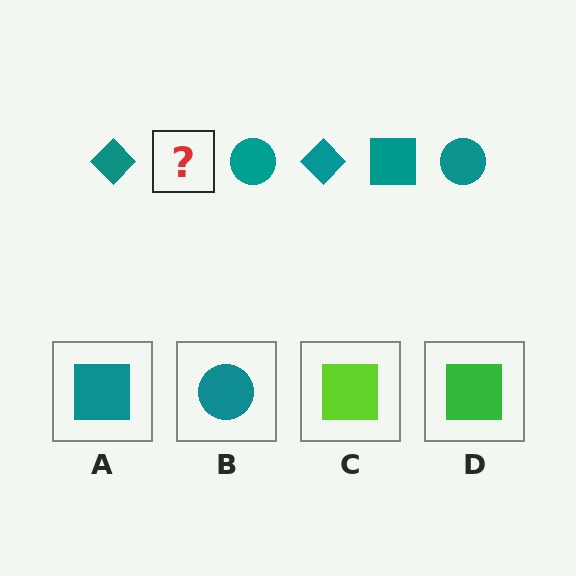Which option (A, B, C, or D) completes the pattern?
A.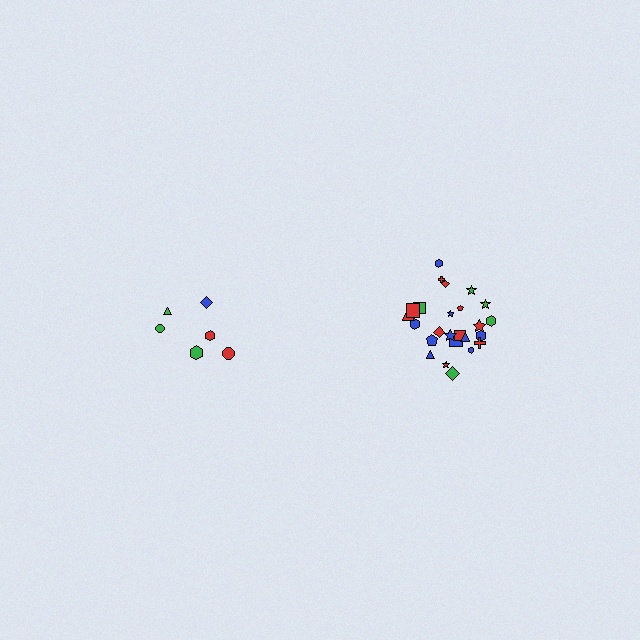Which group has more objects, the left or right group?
The right group.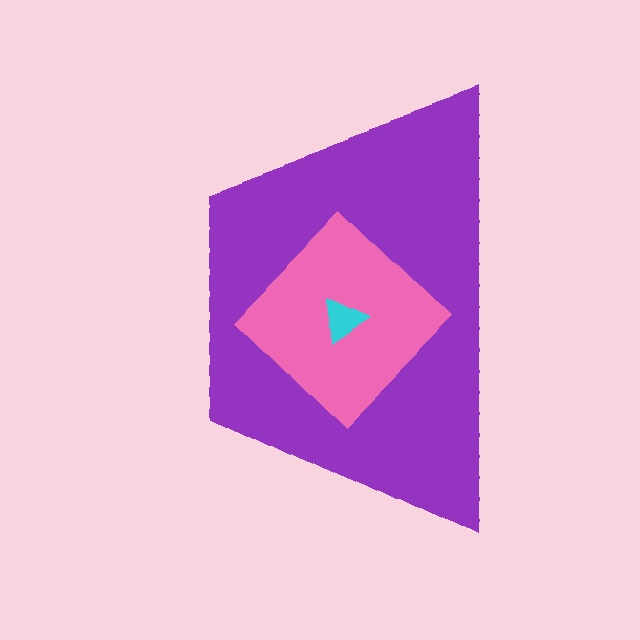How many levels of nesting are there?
3.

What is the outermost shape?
The purple trapezoid.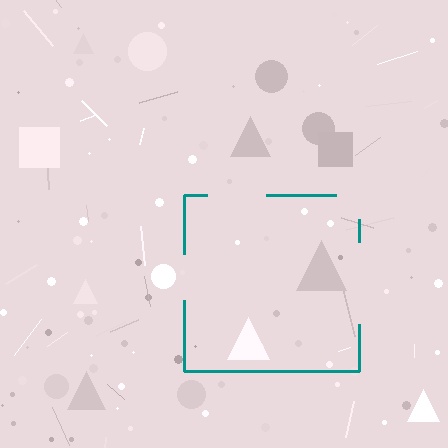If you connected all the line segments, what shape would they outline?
They would outline a square.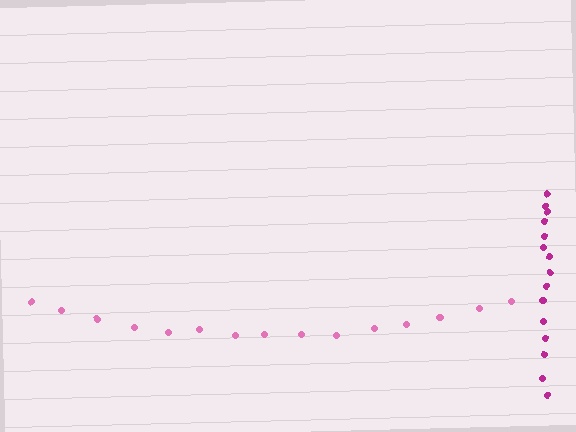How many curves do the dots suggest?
There are 2 distinct paths.